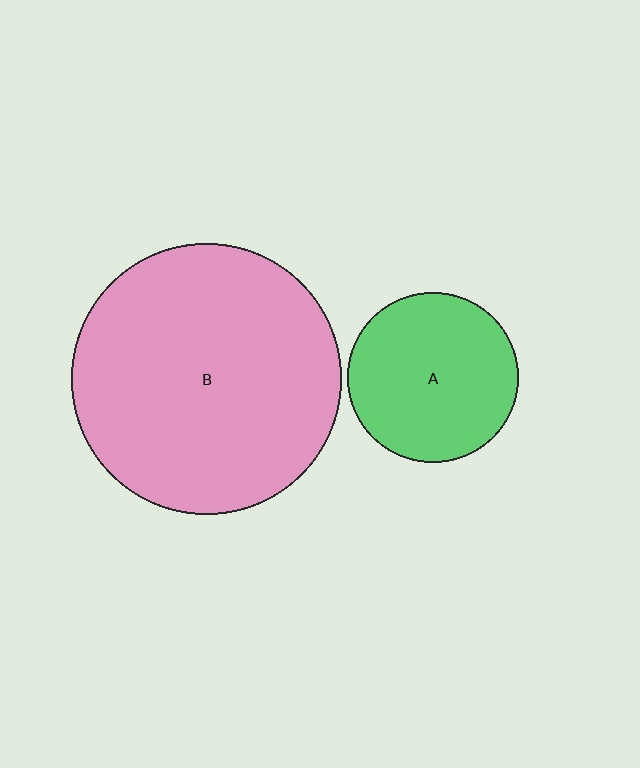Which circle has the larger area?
Circle B (pink).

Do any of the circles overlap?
No, none of the circles overlap.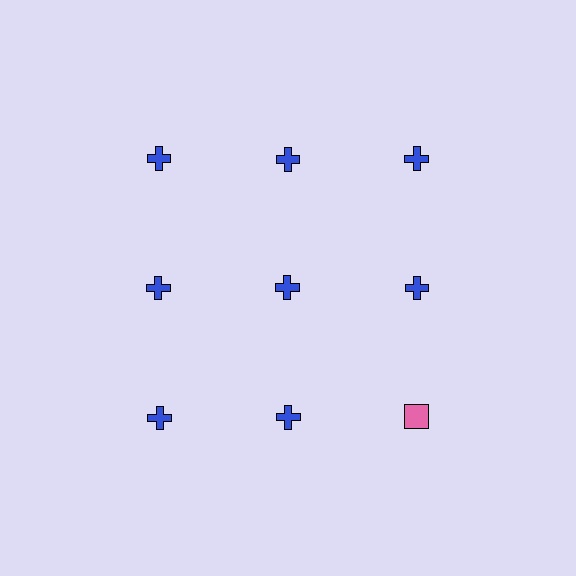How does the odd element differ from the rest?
It differs in both color (pink instead of blue) and shape (square instead of cross).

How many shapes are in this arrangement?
There are 9 shapes arranged in a grid pattern.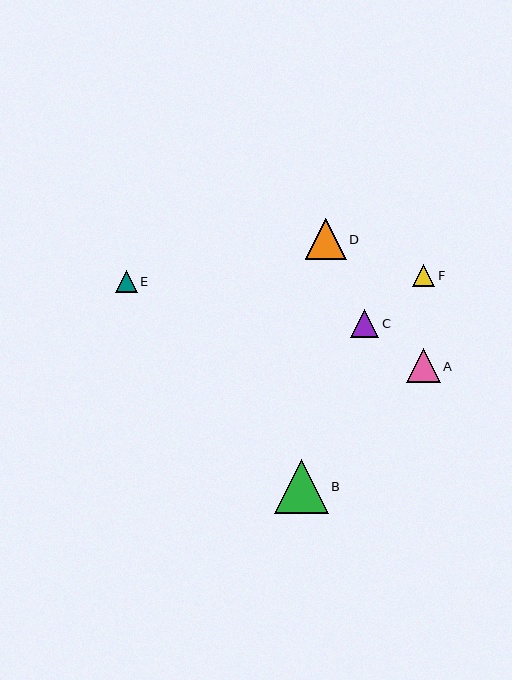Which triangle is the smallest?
Triangle E is the smallest with a size of approximately 22 pixels.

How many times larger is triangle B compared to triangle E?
Triangle B is approximately 2.5 times the size of triangle E.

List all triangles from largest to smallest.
From largest to smallest: B, D, A, C, F, E.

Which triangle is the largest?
Triangle B is the largest with a size of approximately 54 pixels.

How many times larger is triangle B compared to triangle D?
Triangle B is approximately 1.3 times the size of triangle D.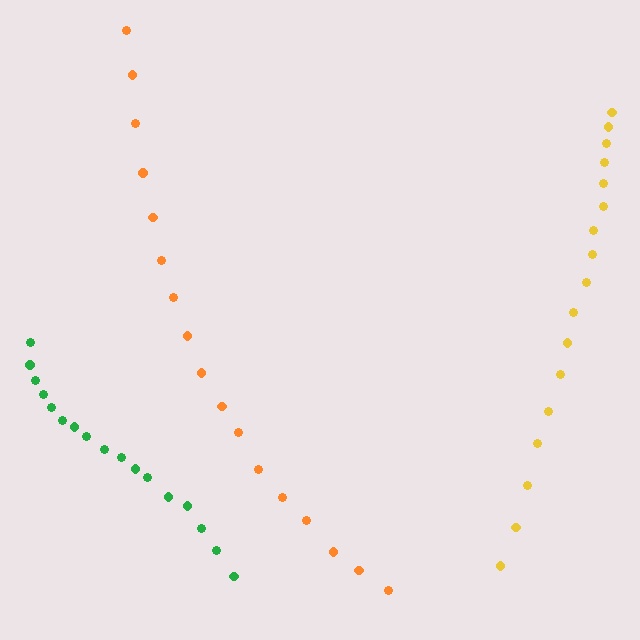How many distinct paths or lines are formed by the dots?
There are 3 distinct paths.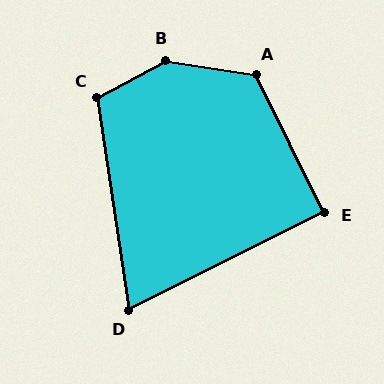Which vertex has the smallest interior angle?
D, at approximately 72 degrees.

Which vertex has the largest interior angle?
B, at approximately 143 degrees.